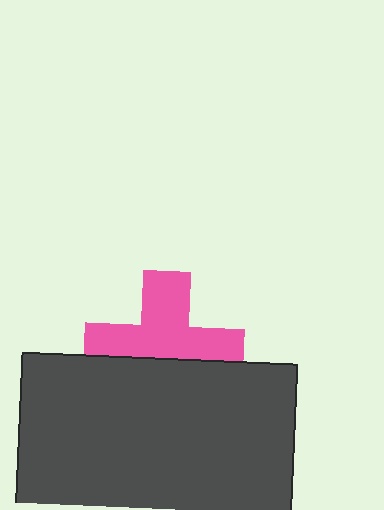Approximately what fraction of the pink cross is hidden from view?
Roughly 40% of the pink cross is hidden behind the dark gray rectangle.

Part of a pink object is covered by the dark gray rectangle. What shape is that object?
It is a cross.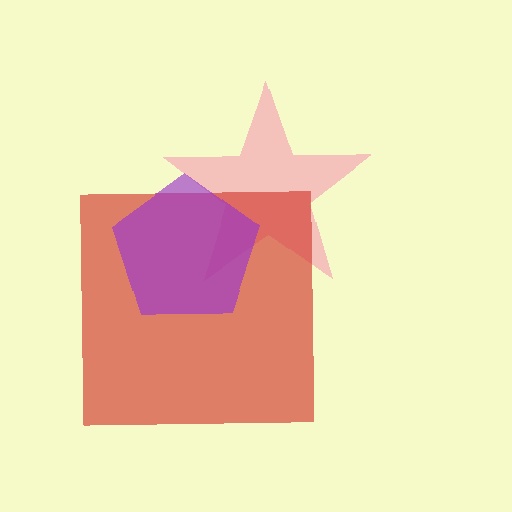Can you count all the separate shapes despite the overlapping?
Yes, there are 3 separate shapes.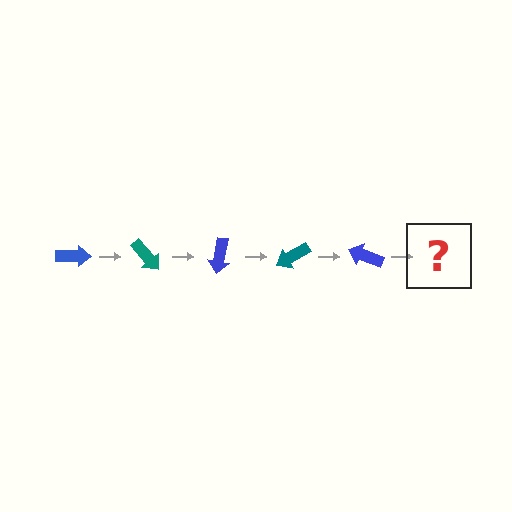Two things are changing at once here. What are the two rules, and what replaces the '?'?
The two rules are that it rotates 50 degrees each step and the color cycles through blue and teal. The '?' should be a teal arrow, rotated 250 degrees from the start.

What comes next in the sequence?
The next element should be a teal arrow, rotated 250 degrees from the start.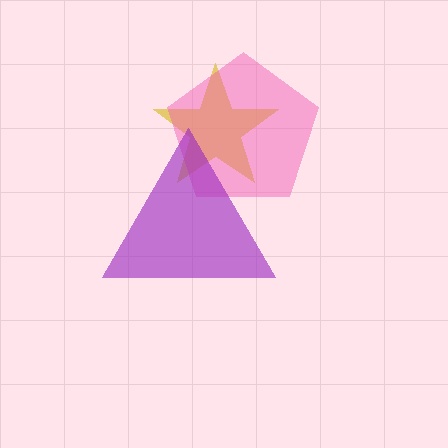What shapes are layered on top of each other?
The layered shapes are: a yellow star, a pink pentagon, a purple triangle.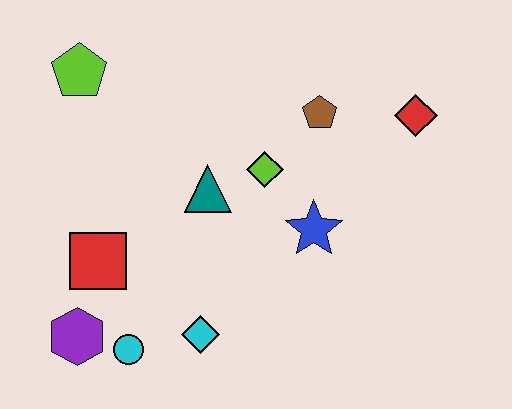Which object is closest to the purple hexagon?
The cyan circle is closest to the purple hexagon.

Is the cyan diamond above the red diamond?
No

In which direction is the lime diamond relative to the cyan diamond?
The lime diamond is above the cyan diamond.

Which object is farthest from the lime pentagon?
The red diamond is farthest from the lime pentagon.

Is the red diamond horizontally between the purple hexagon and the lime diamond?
No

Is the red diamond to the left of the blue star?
No